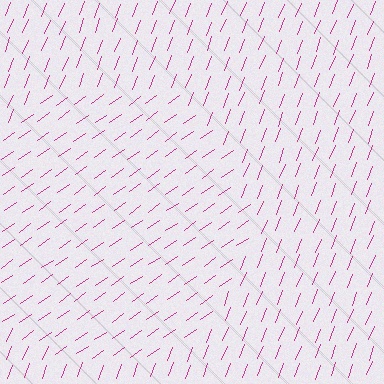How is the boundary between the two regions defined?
The boundary is defined purely by a change in line orientation (approximately 33 degrees difference). All lines are the same color and thickness.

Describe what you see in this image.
The image is filled with small magenta line segments. A circle region in the image has lines oriented differently from the surrounding lines, creating a visible texture boundary.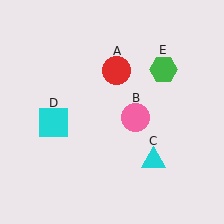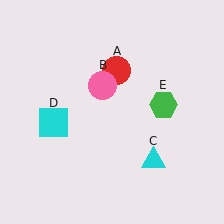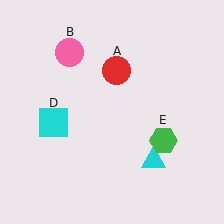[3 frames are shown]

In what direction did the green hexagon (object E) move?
The green hexagon (object E) moved down.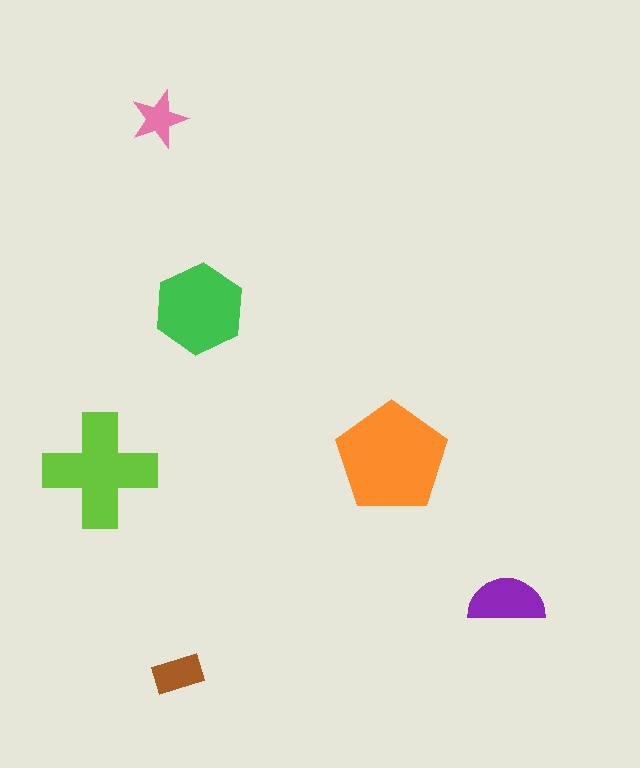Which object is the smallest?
The pink star.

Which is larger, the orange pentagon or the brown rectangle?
The orange pentagon.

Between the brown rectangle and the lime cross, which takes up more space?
The lime cross.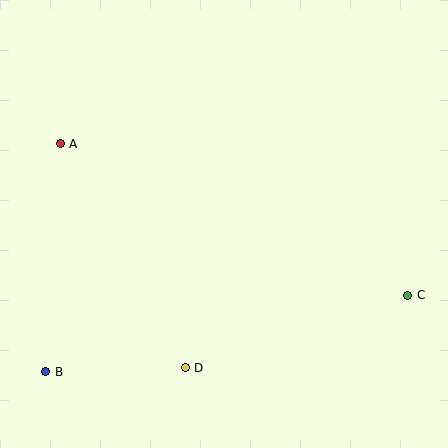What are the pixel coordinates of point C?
Point C is at (408, 295).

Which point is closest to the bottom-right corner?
Point C is closest to the bottom-right corner.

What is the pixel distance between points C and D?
The distance between C and D is 234 pixels.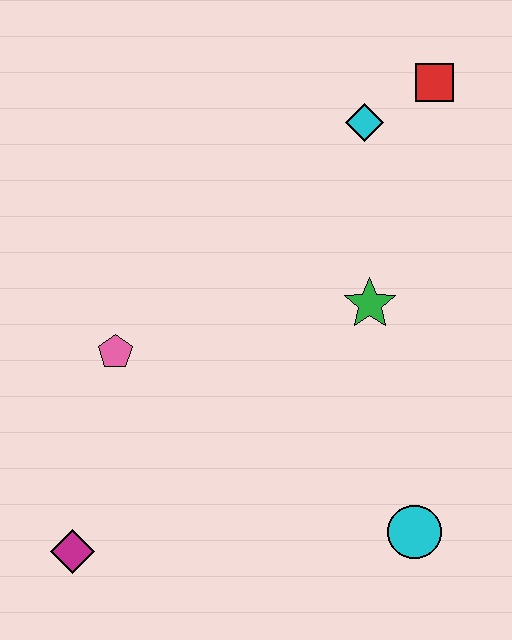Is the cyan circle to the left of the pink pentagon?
No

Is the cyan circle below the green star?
Yes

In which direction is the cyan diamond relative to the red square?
The cyan diamond is to the left of the red square.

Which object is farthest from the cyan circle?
The red square is farthest from the cyan circle.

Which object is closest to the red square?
The cyan diamond is closest to the red square.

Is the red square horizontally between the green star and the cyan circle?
No